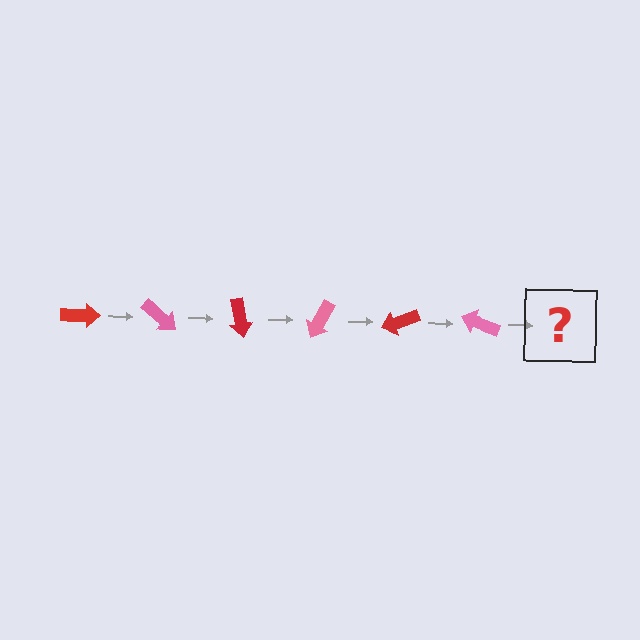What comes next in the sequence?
The next element should be a red arrow, rotated 240 degrees from the start.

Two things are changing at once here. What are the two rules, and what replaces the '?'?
The two rules are that it rotates 40 degrees each step and the color cycles through red and pink. The '?' should be a red arrow, rotated 240 degrees from the start.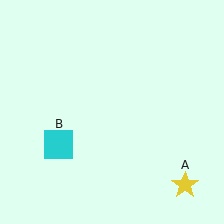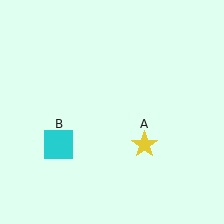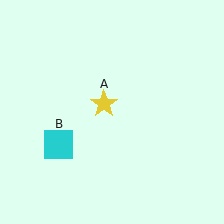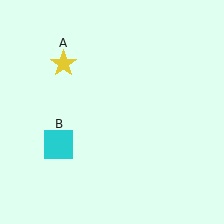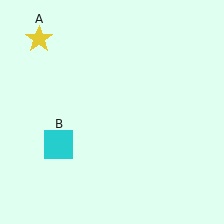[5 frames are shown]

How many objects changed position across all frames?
1 object changed position: yellow star (object A).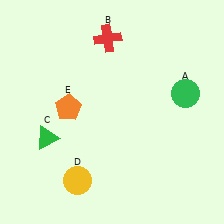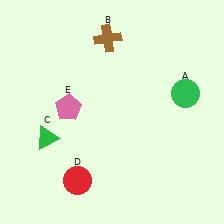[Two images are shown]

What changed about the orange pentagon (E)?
In Image 1, E is orange. In Image 2, it changed to pink.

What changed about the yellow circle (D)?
In Image 1, D is yellow. In Image 2, it changed to red.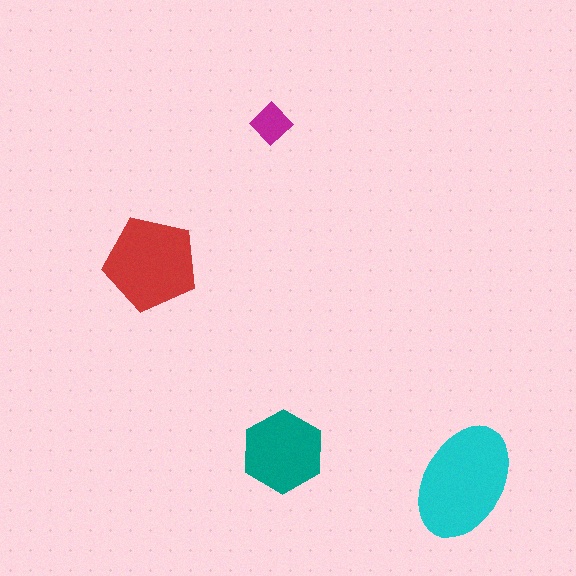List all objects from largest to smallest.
The cyan ellipse, the red pentagon, the teal hexagon, the magenta diamond.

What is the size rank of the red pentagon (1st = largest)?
2nd.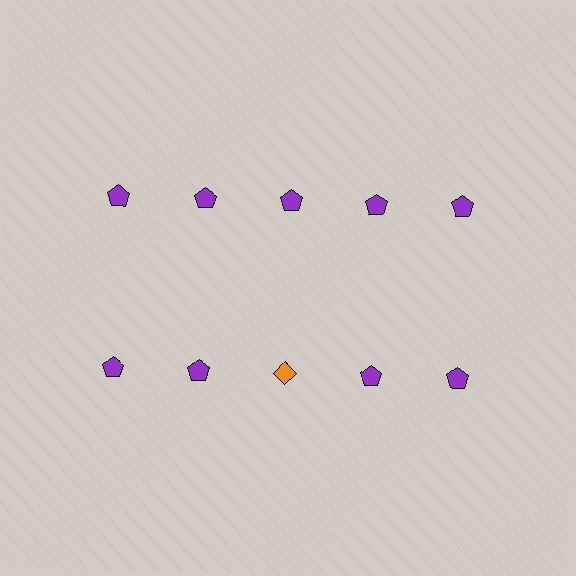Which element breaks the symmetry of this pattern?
The orange diamond in the second row, center column breaks the symmetry. All other shapes are purple pentagons.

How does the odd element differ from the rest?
It differs in both color (orange instead of purple) and shape (diamond instead of pentagon).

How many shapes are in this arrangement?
There are 10 shapes arranged in a grid pattern.